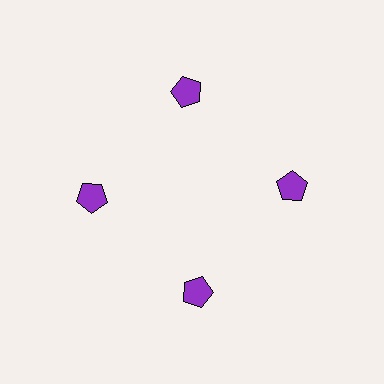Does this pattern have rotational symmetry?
Yes, this pattern has 4-fold rotational symmetry. It looks the same after rotating 90 degrees around the center.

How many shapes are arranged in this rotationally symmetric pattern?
There are 4 shapes, arranged in 4 groups of 1.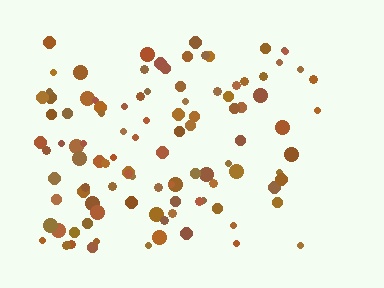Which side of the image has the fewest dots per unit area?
The right.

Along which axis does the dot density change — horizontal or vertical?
Horizontal.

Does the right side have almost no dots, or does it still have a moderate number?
Still a moderate number, just noticeably fewer than the left.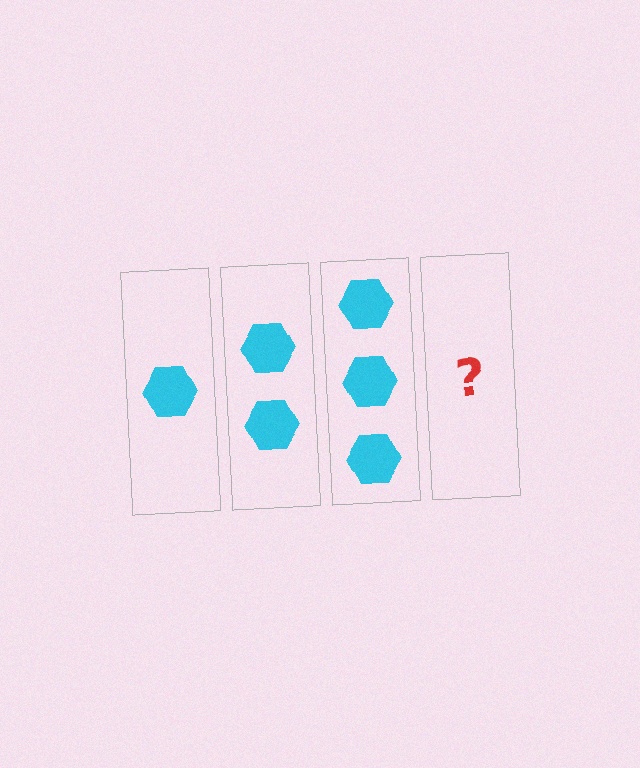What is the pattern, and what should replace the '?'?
The pattern is that each step adds one more hexagon. The '?' should be 4 hexagons.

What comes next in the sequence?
The next element should be 4 hexagons.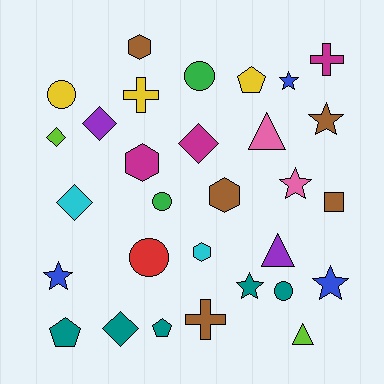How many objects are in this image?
There are 30 objects.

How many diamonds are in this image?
There are 5 diamonds.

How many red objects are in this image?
There is 1 red object.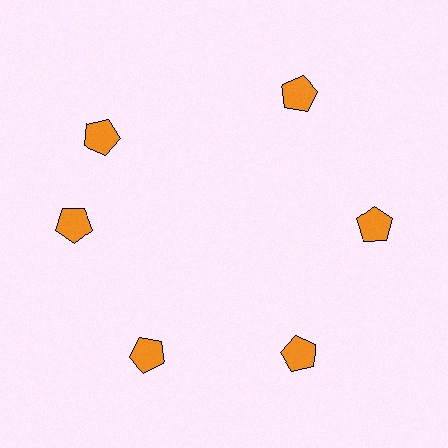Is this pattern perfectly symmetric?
No. The 6 orange pentagons are arranged in a ring, but one element near the 11 o'clock position is rotated out of alignment along the ring, breaking the 6-fold rotational symmetry.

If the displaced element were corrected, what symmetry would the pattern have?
It would have 6-fold rotational symmetry — the pattern would map onto itself every 60 degrees.